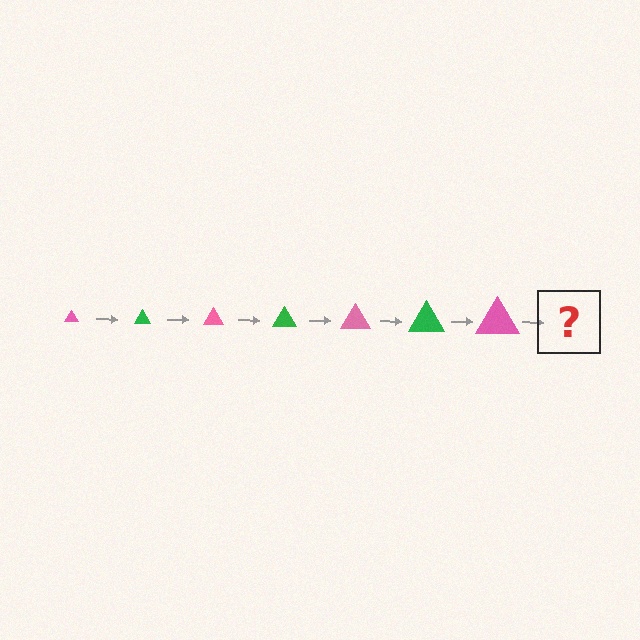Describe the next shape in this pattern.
It should be a green triangle, larger than the previous one.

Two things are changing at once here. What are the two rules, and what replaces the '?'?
The two rules are that the triangle grows larger each step and the color cycles through pink and green. The '?' should be a green triangle, larger than the previous one.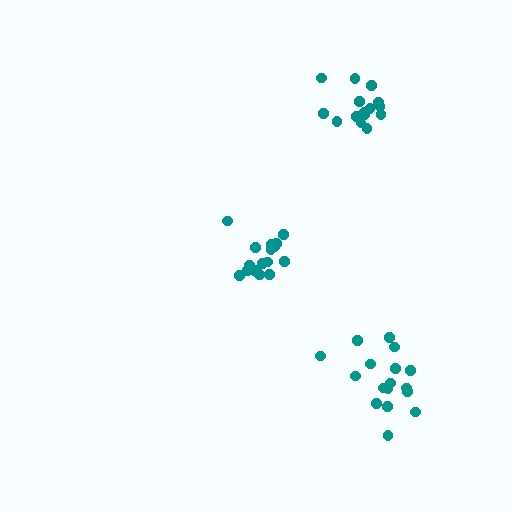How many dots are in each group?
Group 1: 15 dots, Group 2: 17 dots, Group 3: 16 dots (48 total).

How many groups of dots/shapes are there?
There are 3 groups.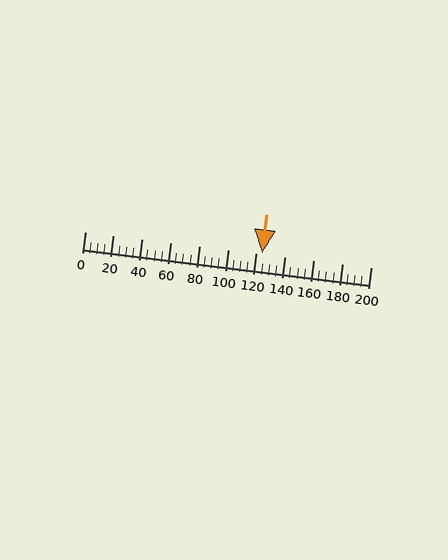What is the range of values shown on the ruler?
The ruler shows values from 0 to 200.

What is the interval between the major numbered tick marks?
The major tick marks are spaced 20 units apart.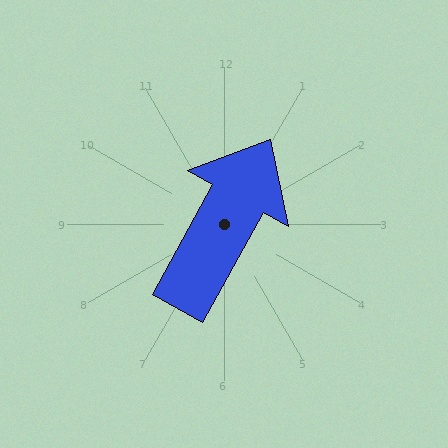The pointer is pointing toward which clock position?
Roughly 1 o'clock.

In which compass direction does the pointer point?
Northeast.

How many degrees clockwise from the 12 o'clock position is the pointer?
Approximately 29 degrees.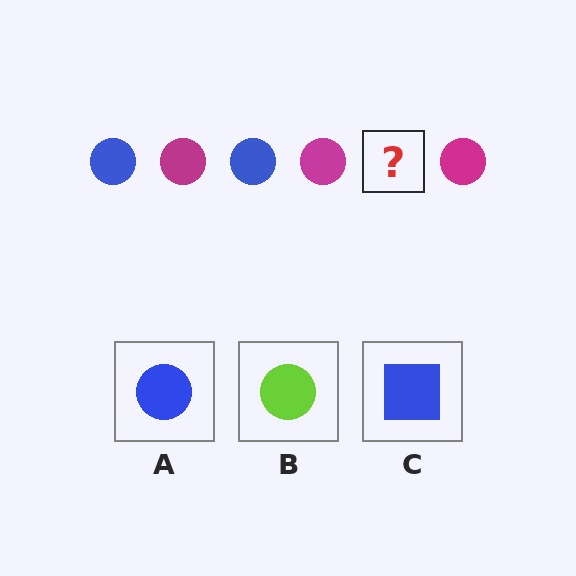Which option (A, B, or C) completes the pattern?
A.